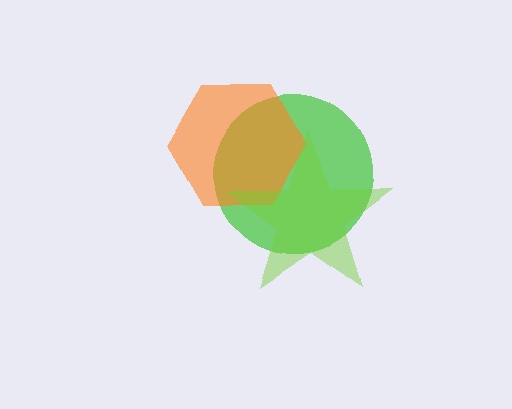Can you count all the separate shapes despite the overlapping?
Yes, there are 3 separate shapes.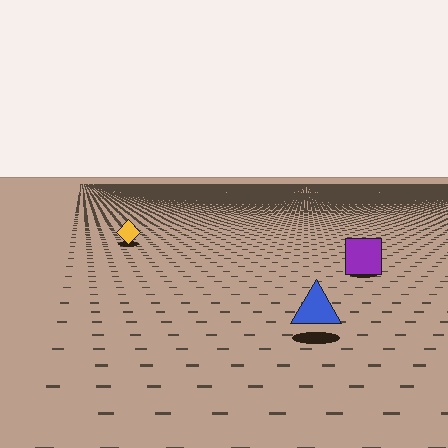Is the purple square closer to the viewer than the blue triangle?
No. The blue triangle is closer — you can tell from the texture gradient: the ground texture is coarser near it.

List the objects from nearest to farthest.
From nearest to farthest: the blue triangle, the purple square, the yellow diamond.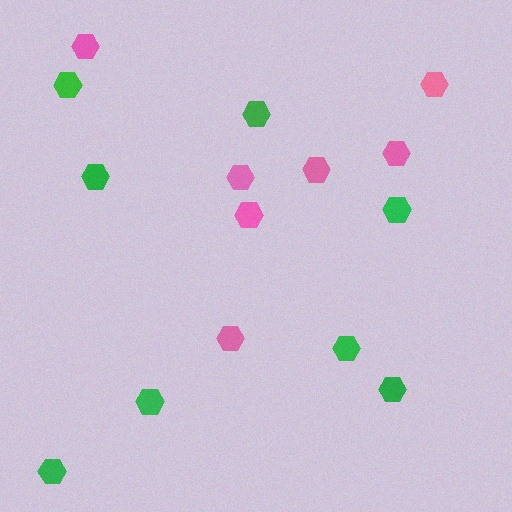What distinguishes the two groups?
There are 2 groups: one group of pink hexagons (7) and one group of green hexagons (8).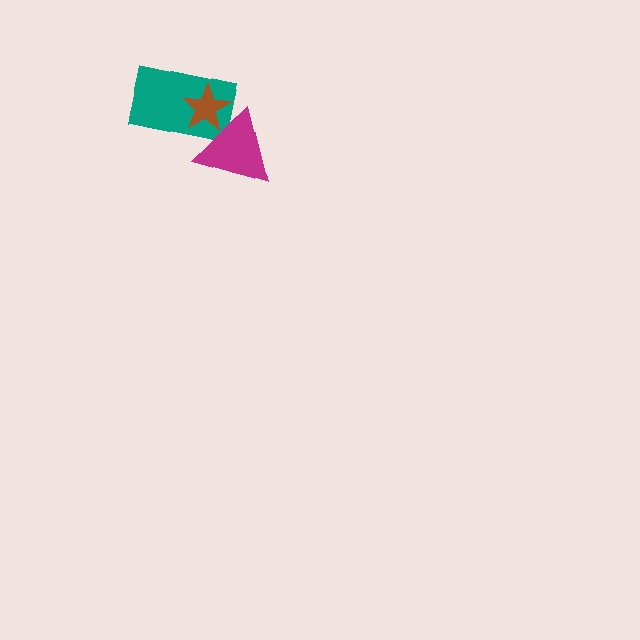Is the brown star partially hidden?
Yes, it is partially covered by another shape.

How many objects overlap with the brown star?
2 objects overlap with the brown star.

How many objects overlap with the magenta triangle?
2 objects overlap with the magenta triangle.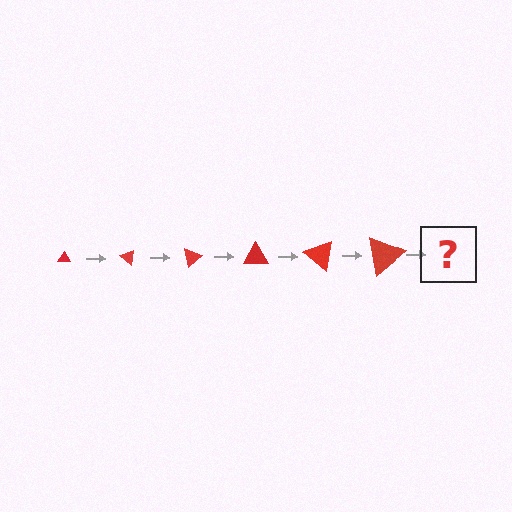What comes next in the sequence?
The next element should be a triangle, larger than the previous one and rotated 240 degrees from the start.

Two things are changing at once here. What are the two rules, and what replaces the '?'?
The two rules are that the triangle grows larger each step and it rotates 40 degrees each step. The '?' should be a triangle, larger than the previous one and rotated 240 degrees from the start.